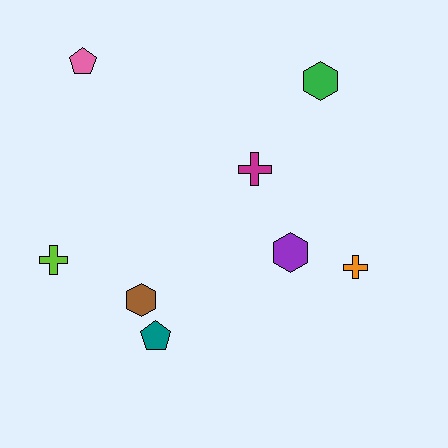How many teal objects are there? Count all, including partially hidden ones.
There is 1 teal object.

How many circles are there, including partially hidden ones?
There are no circles.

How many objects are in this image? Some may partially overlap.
There are 8 objects.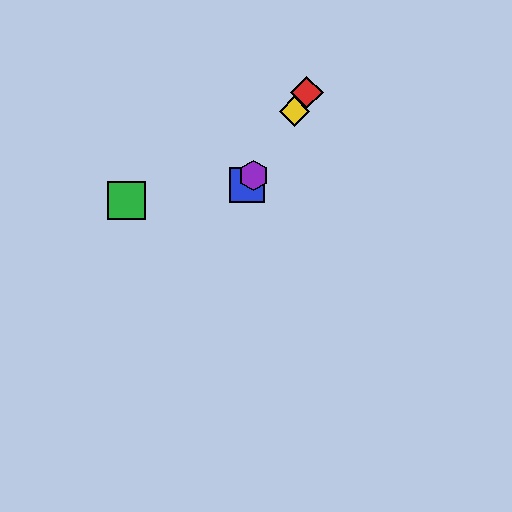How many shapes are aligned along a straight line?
4 shapes (the red diamond, the blue square, the yellow diamond, the purple hexagon) are aligned along a straight line.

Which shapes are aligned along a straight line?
The red diamond, the blue square, the yellow diamond, the purple hexagon are aligned along a straight line.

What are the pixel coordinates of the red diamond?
The red diamond is at (307, 92).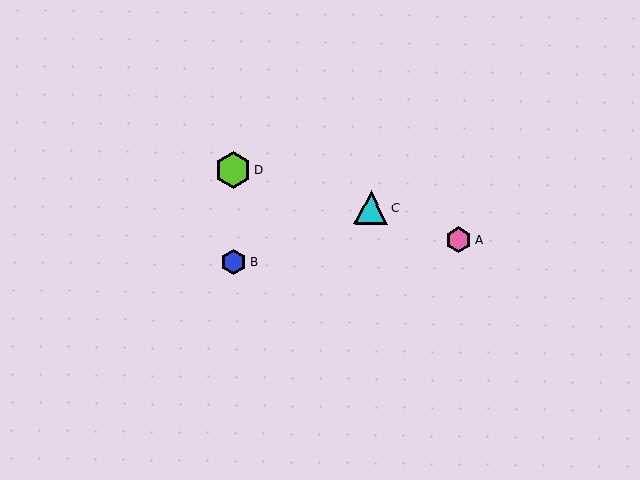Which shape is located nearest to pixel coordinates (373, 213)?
The cyan triangle (labeled C) at (371, 208) is nearest to that location.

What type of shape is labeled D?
Shape D is a lime hexagon.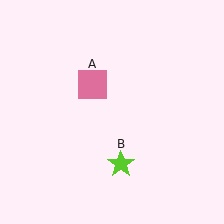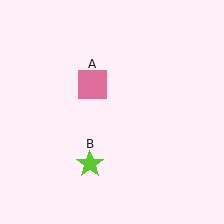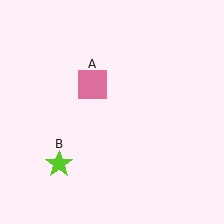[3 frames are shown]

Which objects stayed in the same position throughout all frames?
Pink square (object A) remained stationary.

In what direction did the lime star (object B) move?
The lime star (object B) moved left.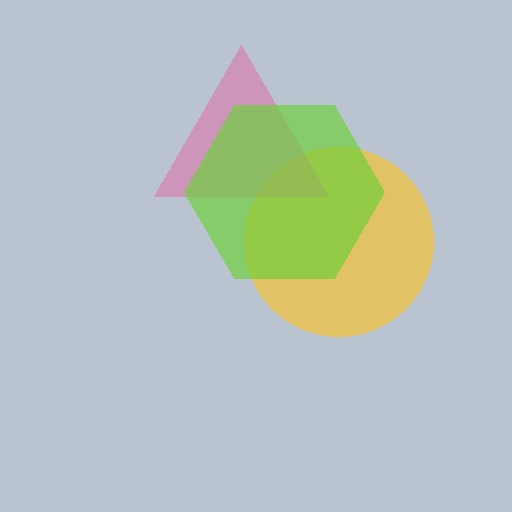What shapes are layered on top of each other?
The layered shapes are: a yellow circle, a pink triangle, a lime hexagon.